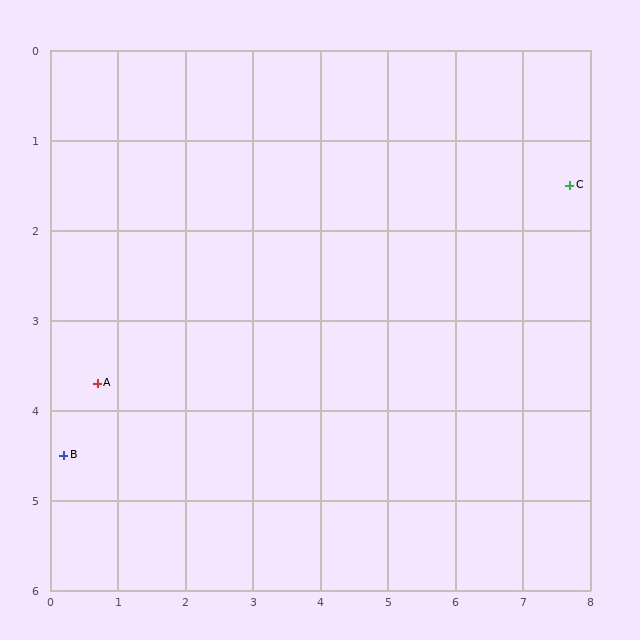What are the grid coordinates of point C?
Point C is at approximately (7.7, 1.5).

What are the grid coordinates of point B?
Point B is at approximately (0.2, 4.5).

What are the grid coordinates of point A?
Point A is at approximately (0.7, 3.7).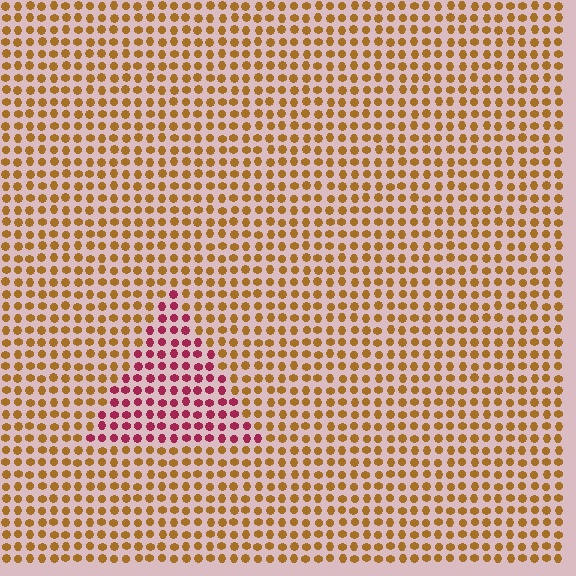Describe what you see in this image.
The image is filled with small brown elements in a uniform arrangement. A triangle-shaped region is visible where the elements are tinted to a slightly different hue, forming a subtle color boundary.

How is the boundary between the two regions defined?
The boundary is defined purely by a slight shift in hue (about 57 degrees). Spacing, size, and orientation are identical on both sides.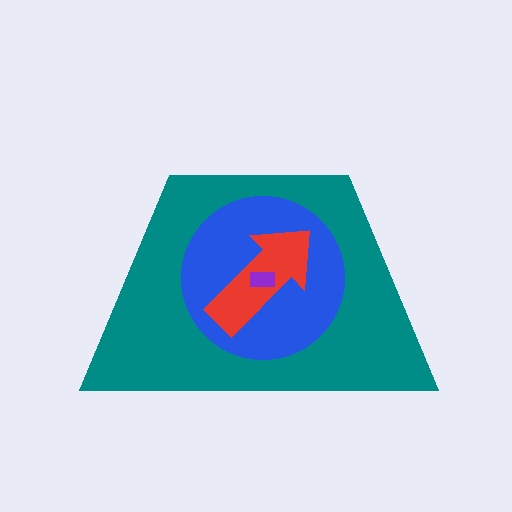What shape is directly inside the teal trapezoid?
The blue circle.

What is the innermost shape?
The purple rectangle.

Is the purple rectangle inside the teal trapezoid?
Yes.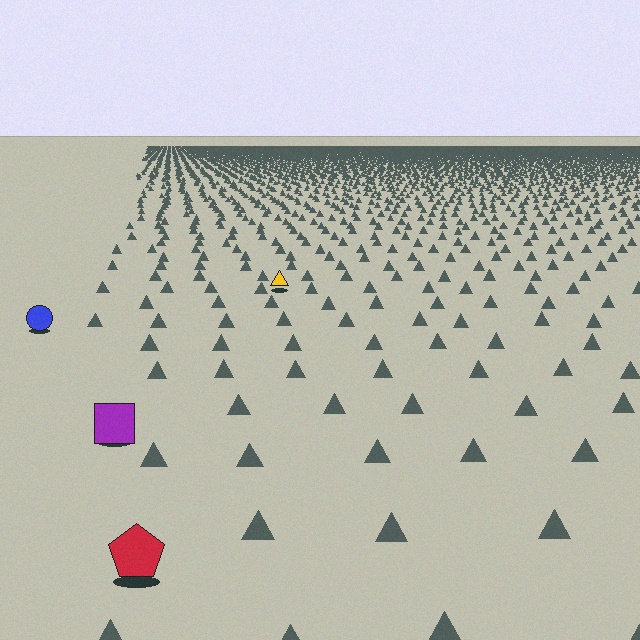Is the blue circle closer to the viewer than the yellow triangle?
Yes. The blue circle is closer — you can tell from the texture gradient: the ground texture is coarser near it.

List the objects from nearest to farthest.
From nearest to farthest: the red pentagon, the purple square, the blue circle, the yellow triangle.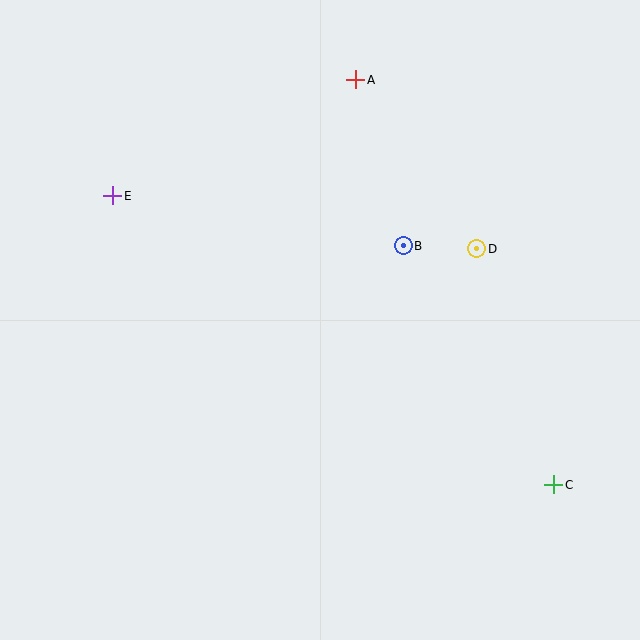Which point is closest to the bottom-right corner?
Point C is closest to the bottom-right corner.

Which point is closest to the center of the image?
Point B at (403, 246) is closest to the center.